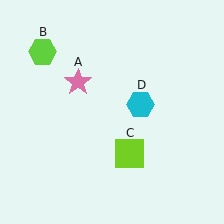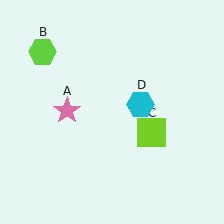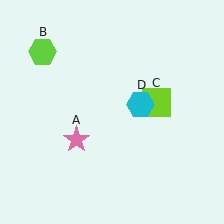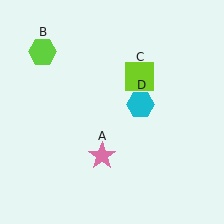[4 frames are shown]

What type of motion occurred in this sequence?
The pink star (object A), lime square (object C) rotated counterclockwise around the center of the scene.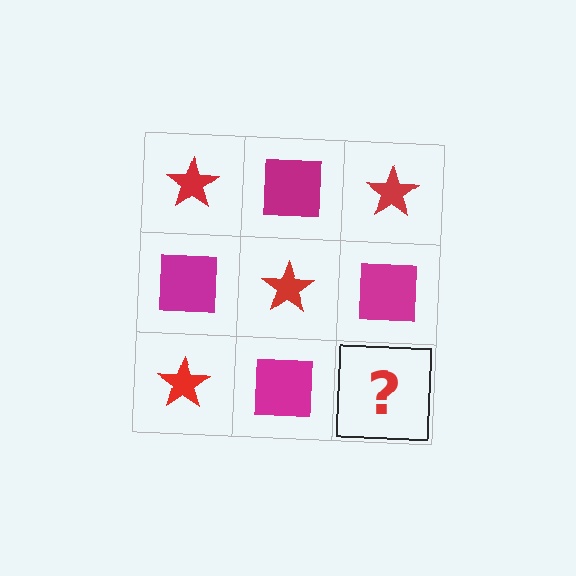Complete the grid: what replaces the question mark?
The question mark should be replaced with a red star.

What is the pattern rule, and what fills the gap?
The rule is that it alternates red star and magenta square in a checkerboard pattern. The gap should be filled with a red star.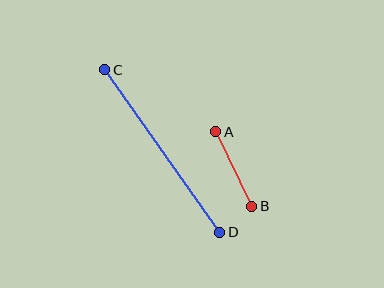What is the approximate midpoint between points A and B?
The midpoint is at approximately (234, 169) pixels.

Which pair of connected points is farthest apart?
Points C and D are farthest apart.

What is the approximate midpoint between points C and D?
The midpoint is at approximately (162, 151) pixels.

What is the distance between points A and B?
The distance is approximately 83 pixels.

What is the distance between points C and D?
The distance is approximately 199 pixels.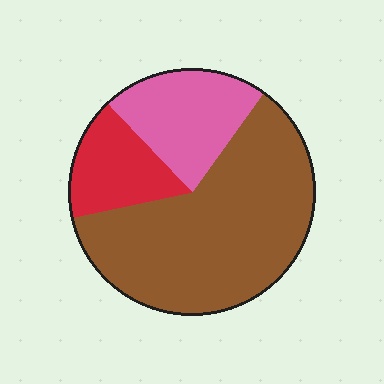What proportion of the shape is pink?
Pink takes up between a sixth and a third of the shape.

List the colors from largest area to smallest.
From largest to smallest: brown, pink, red.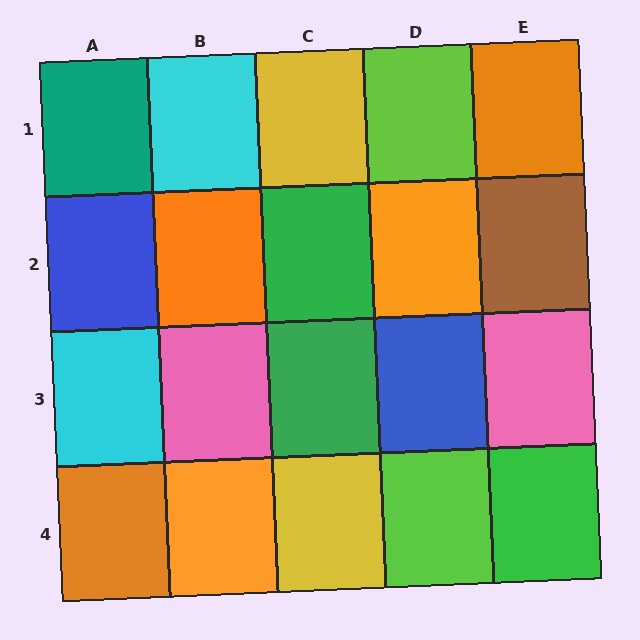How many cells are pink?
2 cells are pink.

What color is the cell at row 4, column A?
Orange.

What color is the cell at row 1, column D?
Lime.